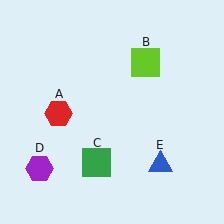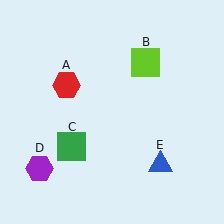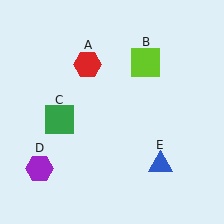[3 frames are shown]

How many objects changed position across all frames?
2 objects changed position: red hexagon (object A), green square (object C).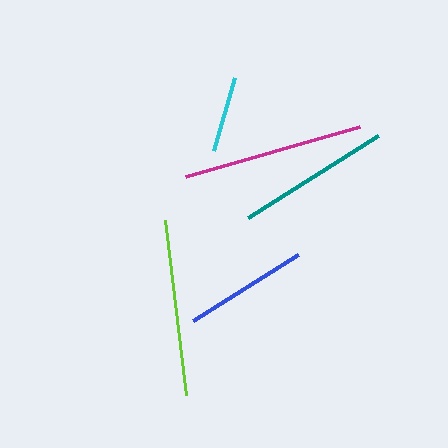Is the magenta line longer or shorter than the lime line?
The magenta line is longer than the lime line.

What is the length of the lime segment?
The lime segment is approximately 176 pixels long.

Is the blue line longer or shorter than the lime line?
The lime line is longer than the blue line.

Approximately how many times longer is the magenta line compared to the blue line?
The magenta line is approximately 1.5 times the length of the blue line.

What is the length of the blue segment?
The blue segment is approximately 124 pixels long.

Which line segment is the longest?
The magenta line is the longest at approximately 182 pixels.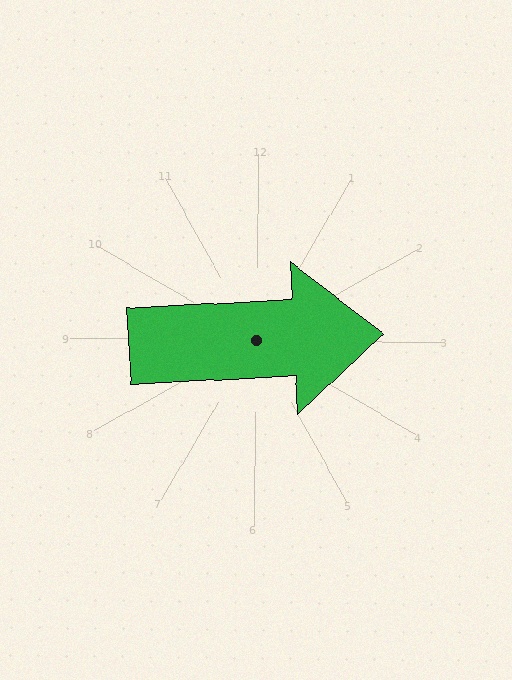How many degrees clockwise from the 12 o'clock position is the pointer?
Approximately 87 degrees.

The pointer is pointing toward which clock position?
Roughly 3 o'clock.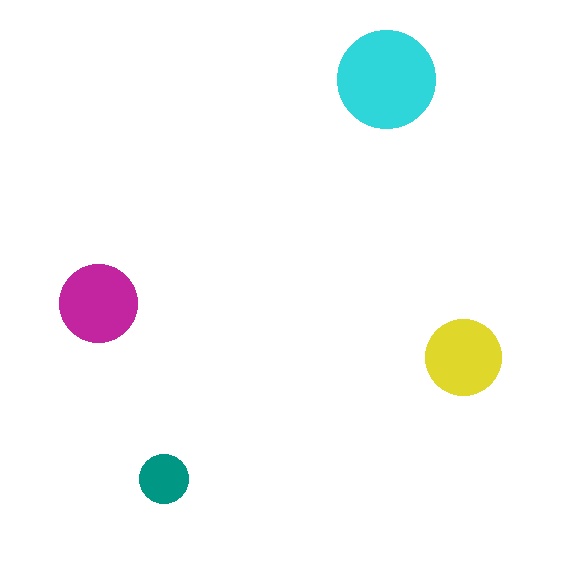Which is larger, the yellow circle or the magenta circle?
The magenta one.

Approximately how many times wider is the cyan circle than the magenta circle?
About 1.5 times wider.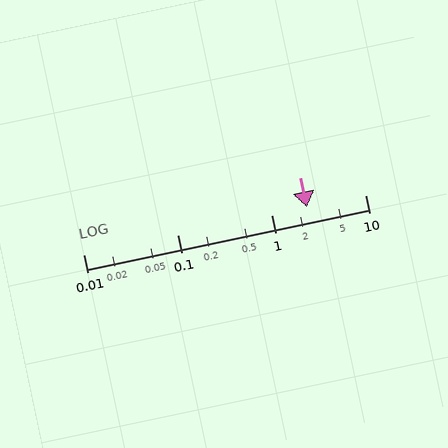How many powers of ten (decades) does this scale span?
The scale spans 3 decades, from 0.01 to 10.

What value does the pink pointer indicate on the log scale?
The pointer indicates approximately 2.4.